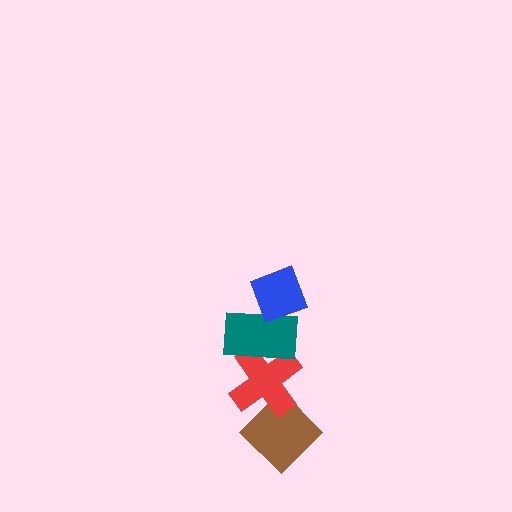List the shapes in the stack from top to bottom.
From top to bottom: the blue diamond, the teal rectangle, the red cross, the brown diamond.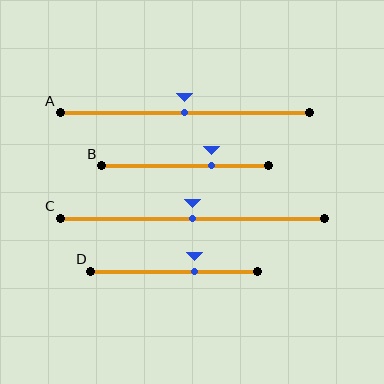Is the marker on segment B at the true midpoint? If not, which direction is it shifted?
No, the marker on segment B is shifted to the right by about 16% of the segment length.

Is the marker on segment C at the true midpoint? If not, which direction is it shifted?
Yes, the marker on segment C is at the true midpoint.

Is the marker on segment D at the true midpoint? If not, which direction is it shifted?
No, the marker on segment D is shifted to the right by about 12% of the segment length.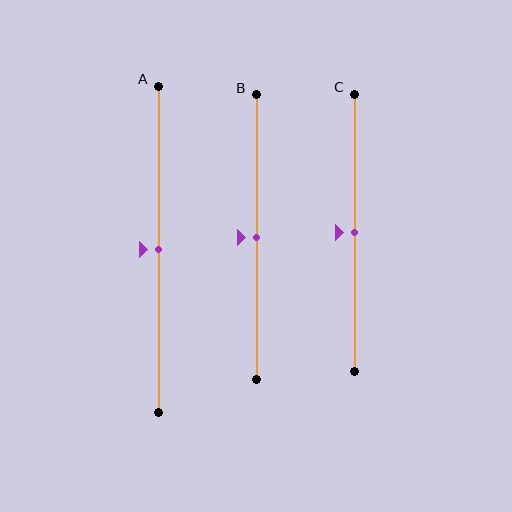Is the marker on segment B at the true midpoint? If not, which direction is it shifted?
Yes, the marker on segment B is at the true midpoint.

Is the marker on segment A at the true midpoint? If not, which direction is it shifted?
Yes, the marker on segment A is at the true midpoint.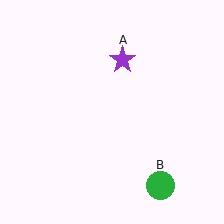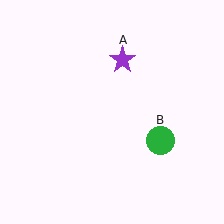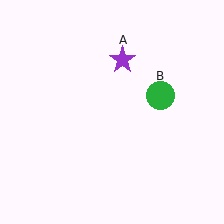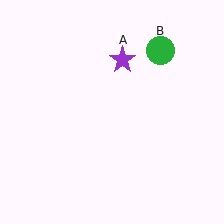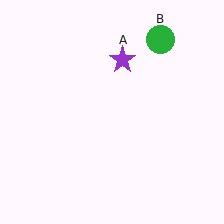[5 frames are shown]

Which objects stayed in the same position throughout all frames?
Purple star (object A) remained stationary.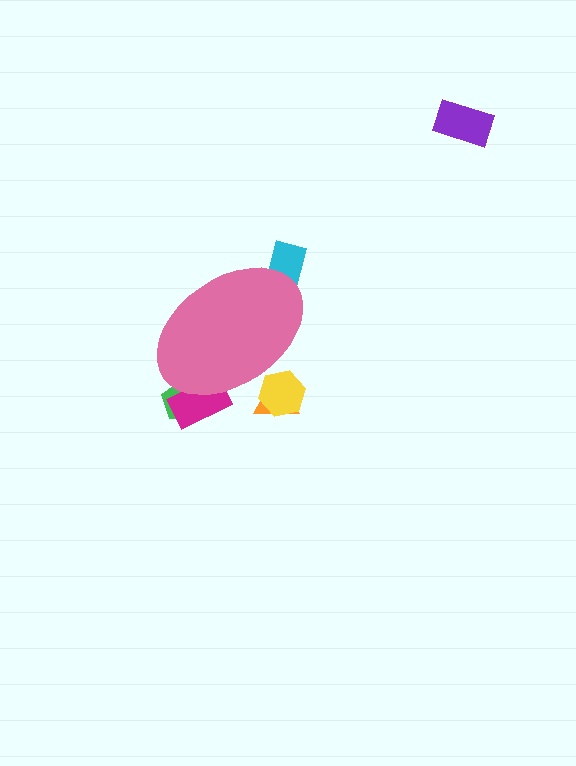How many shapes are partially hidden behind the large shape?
5 shapes are partially hidden.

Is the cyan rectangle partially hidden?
Yes, the cyan rectangle is partially hidden behind the pink ellipse.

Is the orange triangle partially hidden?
Yes, the orange triangle is partially hidden behind the pink ellipse.